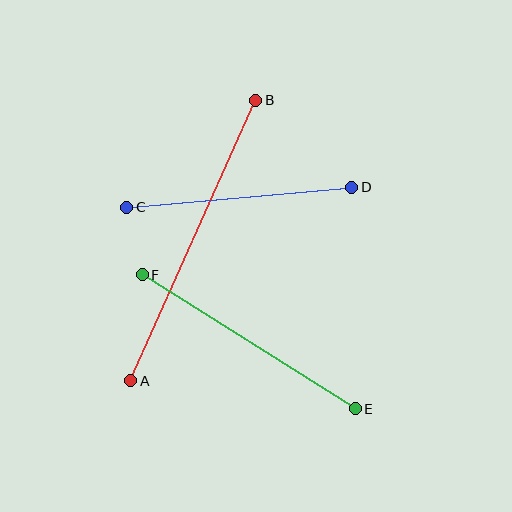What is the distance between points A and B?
The distance is approximately 307 pixels.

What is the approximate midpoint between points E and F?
The midpoint is at approximately (249, 342) pixels.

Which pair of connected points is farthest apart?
Points A and B are farthest apart.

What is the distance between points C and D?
The distance is approximately 226 pixels.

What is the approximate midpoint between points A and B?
The midpoint is at approximately (193, 241) pixels.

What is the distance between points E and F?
The distance is approximately 251 pixels.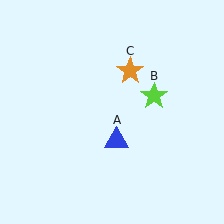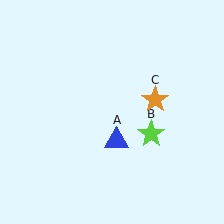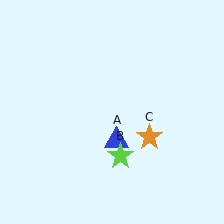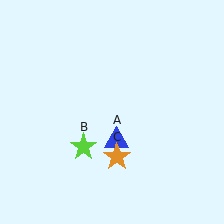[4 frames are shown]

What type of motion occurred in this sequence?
The lime star (object B), orange star (object C) rotated clockwise around the center of the scene.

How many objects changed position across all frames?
2 objects changed position: lime star (object B), orange star (object C).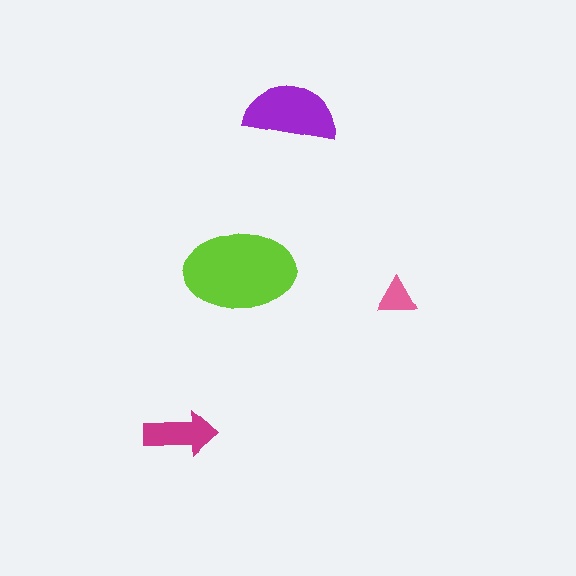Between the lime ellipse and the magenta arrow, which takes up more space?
The lime ellipse.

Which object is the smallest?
The pink triangle.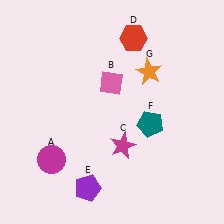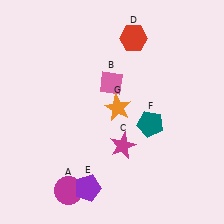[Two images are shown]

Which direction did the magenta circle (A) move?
The magenta circle (A) moved down.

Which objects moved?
The objects that moved are: the magenta circle (A), the orange star (G).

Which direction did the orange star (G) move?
The orange star (G) moved down.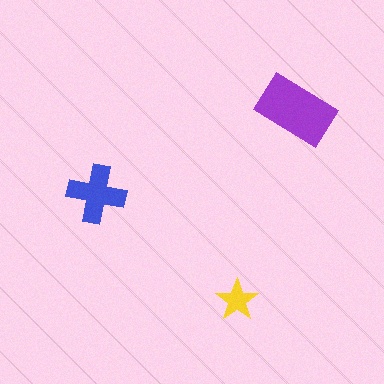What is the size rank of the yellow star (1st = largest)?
3rd.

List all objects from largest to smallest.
The purple rectangle, the blue cross, the yellow star.